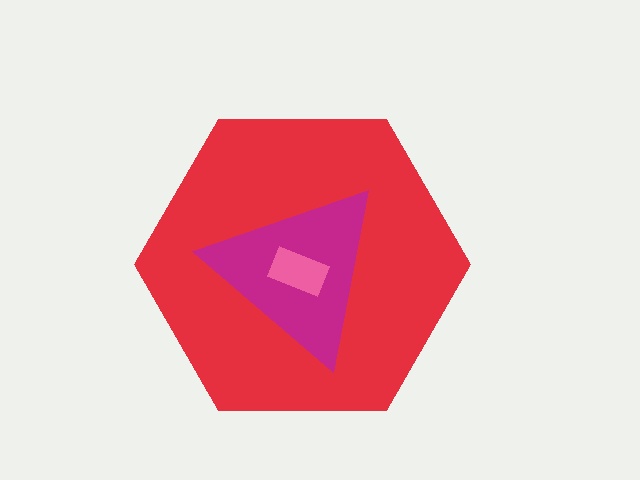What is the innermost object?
The pink rectangle.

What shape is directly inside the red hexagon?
The magenta triangle.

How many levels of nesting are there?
3.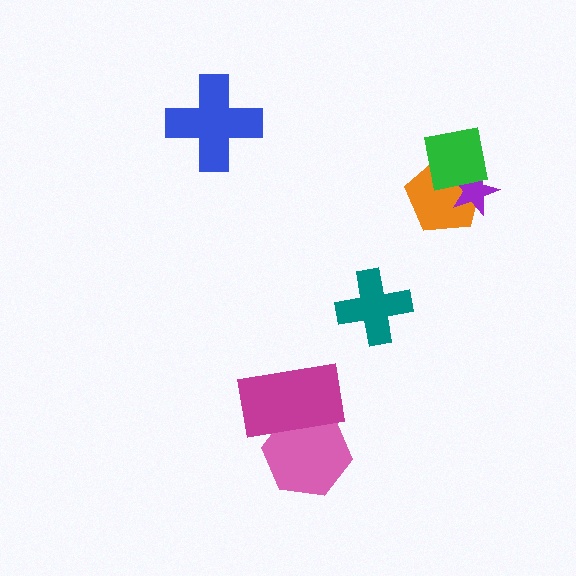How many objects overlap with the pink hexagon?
1 object overlaps with the pink hexagon.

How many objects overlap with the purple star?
2 objects overlap with the purple star.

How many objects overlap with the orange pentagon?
2 objects overlap with the orange pentagon.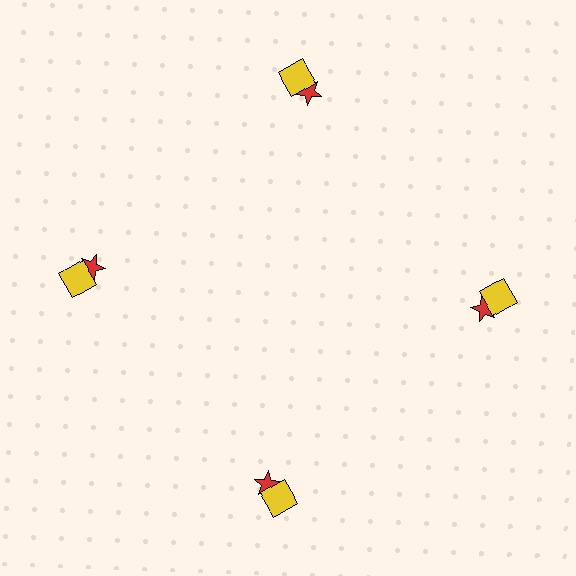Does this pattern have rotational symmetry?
Yes, this pattern has 4-fold rotational symmetry. It looks the same after rotating 90 degrees around the center.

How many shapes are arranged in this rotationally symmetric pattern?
There are 8 shapes, arranged in 4 groups of 2.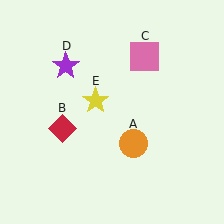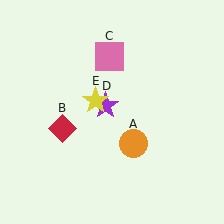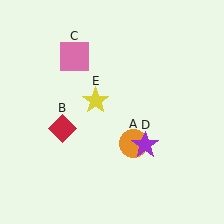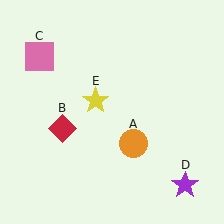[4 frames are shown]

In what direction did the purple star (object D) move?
The purple star (object D) moved down and to the right.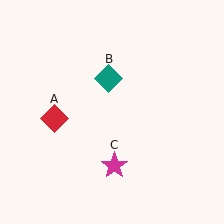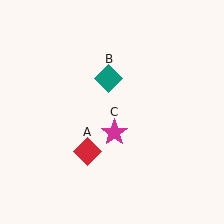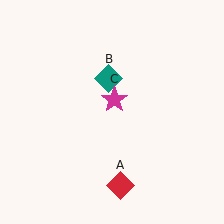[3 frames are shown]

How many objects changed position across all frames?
2 objects changed position: red diamond (object A), magenta star (object C).